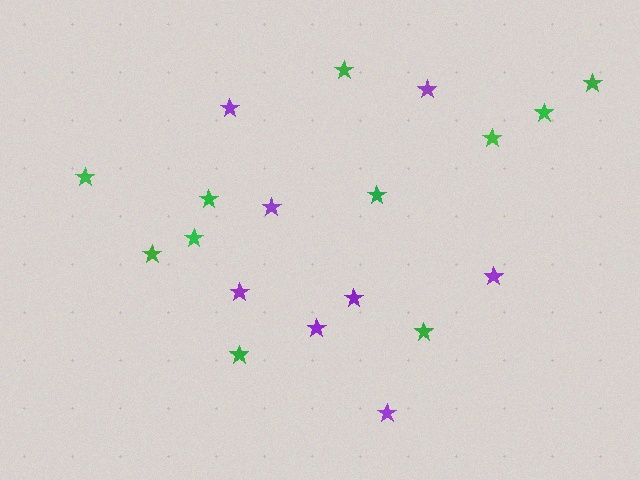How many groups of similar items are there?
There are 2 groups: one group of green stars (11) and one group of purple stars (8).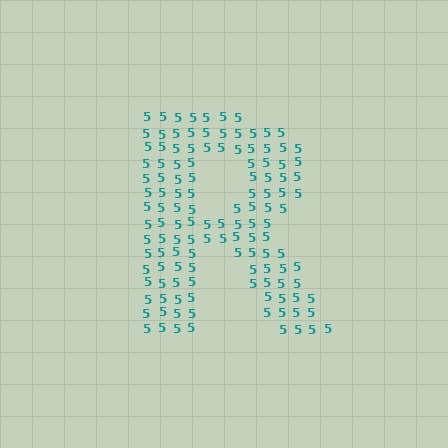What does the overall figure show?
The overall figure shows the letter R.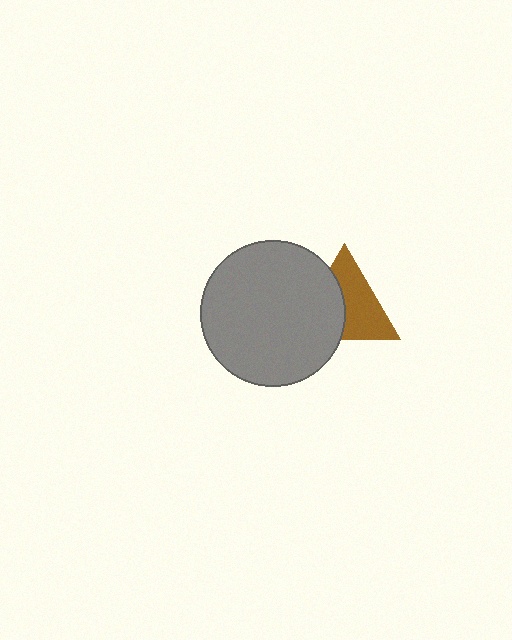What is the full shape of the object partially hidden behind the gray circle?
The partially hidden object is a brown triangle.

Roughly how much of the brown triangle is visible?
About half of it is visible (roughly 57%).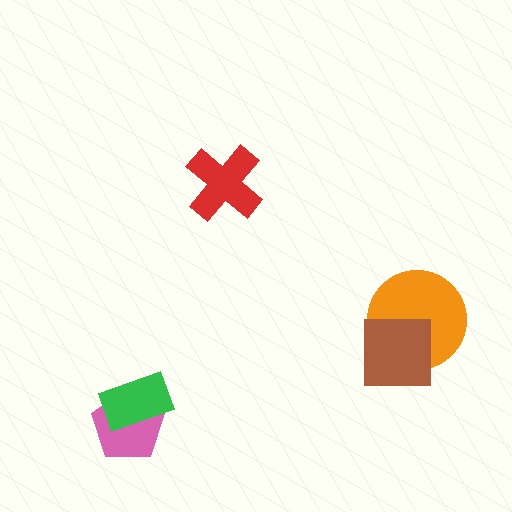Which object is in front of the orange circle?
The brown square is in front of the orange circle.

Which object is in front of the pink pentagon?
The green rectangle is in front of the pink pentagon.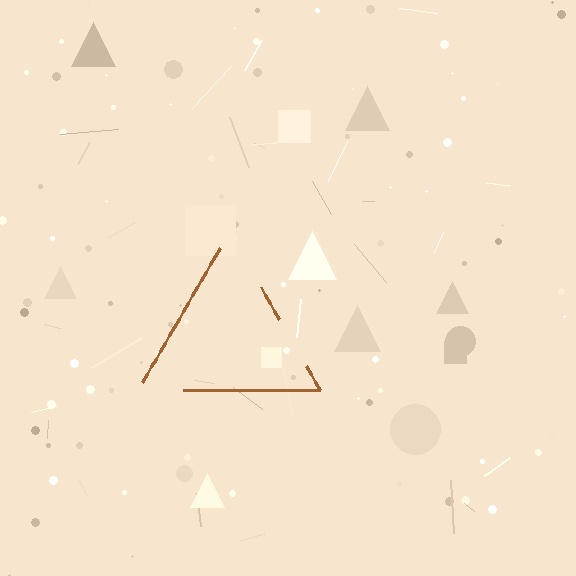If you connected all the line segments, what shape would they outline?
They would outline a triangle.